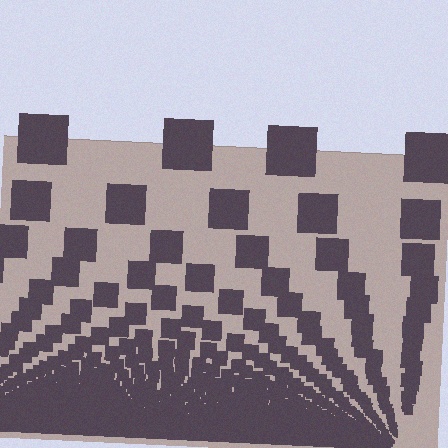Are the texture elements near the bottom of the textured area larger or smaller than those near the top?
Smaller. The gradient is inverted — elements near the bottom are smaller and denser.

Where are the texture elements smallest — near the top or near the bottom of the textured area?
Near the bottom.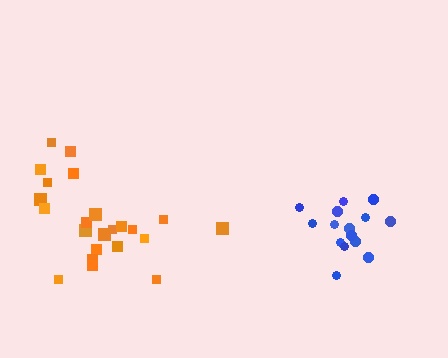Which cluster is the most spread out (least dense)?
Orange.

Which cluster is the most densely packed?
Blue.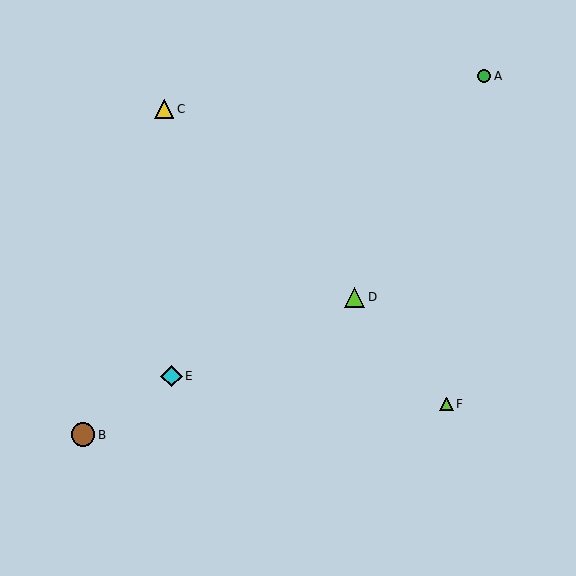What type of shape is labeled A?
Shape A is a green circle.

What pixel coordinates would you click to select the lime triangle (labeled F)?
Click at (446, 404) to select the lime triangle F.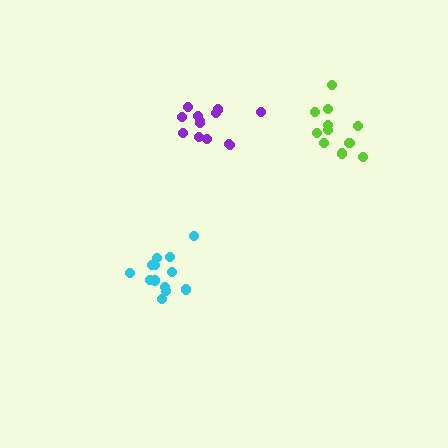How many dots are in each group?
Group 1: 14 dots, Group 2: 13 dots, Group 3: 11 dots (38 total).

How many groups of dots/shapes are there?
There are 3 groups.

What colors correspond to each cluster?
The clusters are colored: purple, cyan, lime.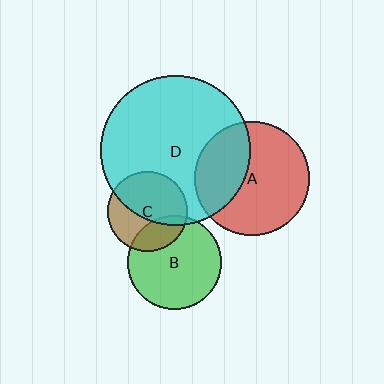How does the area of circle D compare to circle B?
Approximately 2.5 times.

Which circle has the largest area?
Circle D (cyan).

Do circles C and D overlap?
Yes.